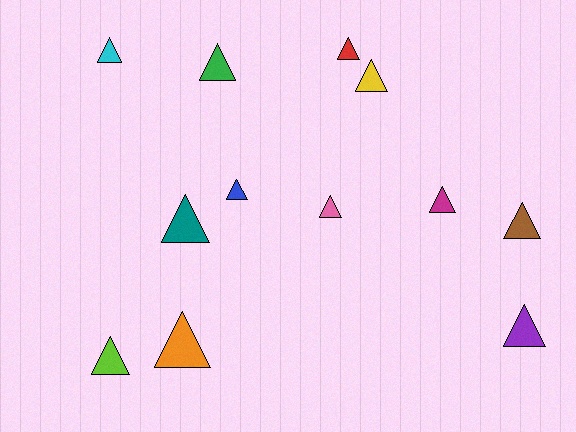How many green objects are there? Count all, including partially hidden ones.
There is 1 green object.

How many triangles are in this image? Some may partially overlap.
There are 12 triangles.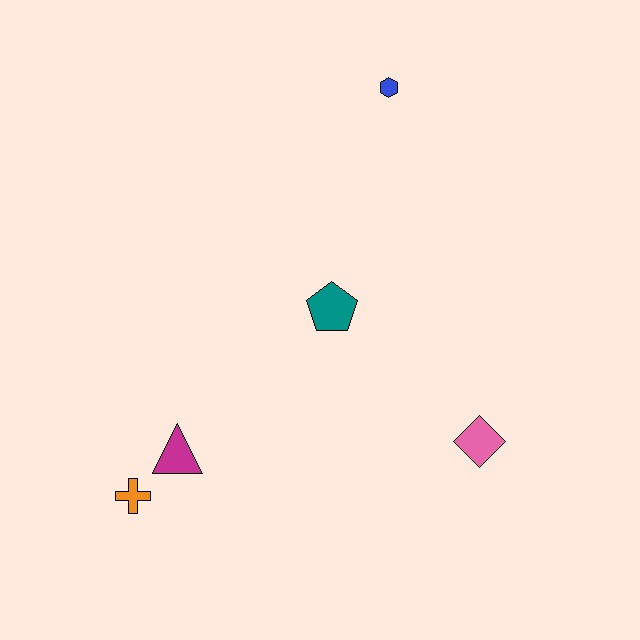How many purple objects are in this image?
There are no purple objects.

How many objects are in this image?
There are 5 objects.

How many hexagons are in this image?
There is 1 hexagon.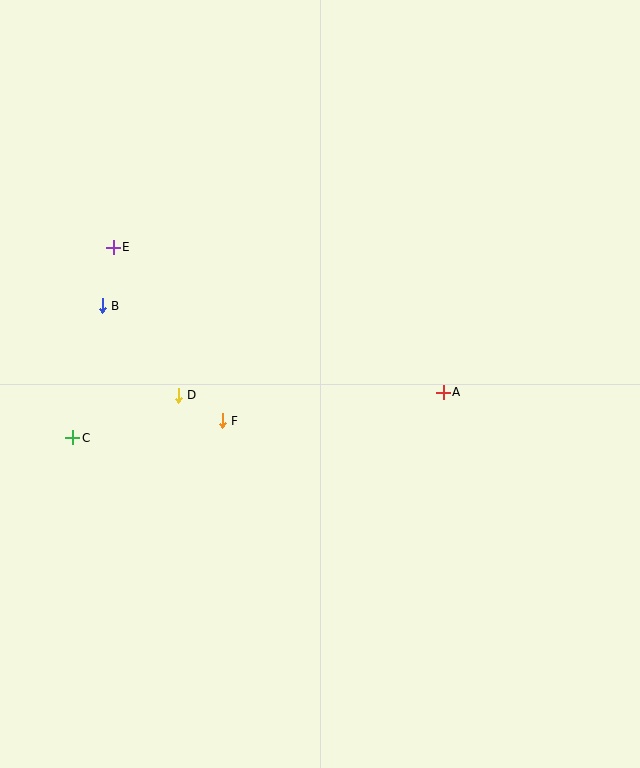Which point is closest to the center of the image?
Point F at (222, 421) is closest to the center.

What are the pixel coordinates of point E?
Point E is at (113, 247).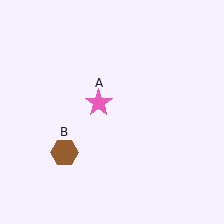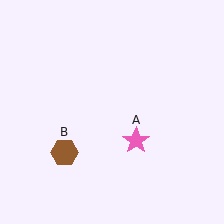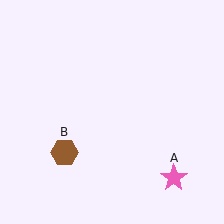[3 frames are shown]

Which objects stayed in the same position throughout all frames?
Brown hexagon (object B) remained stationary.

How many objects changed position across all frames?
1 object changed position: pink star (object A).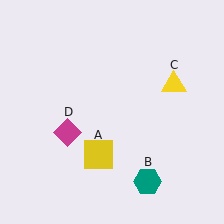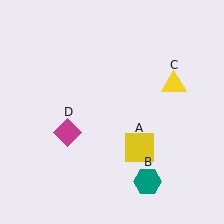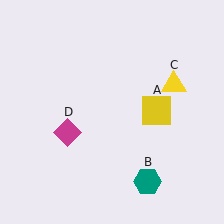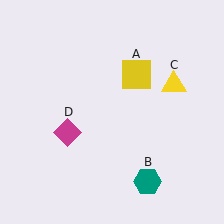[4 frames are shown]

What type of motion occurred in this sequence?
The yellow square (object A) rotated counterclockwise around the center of the scene.